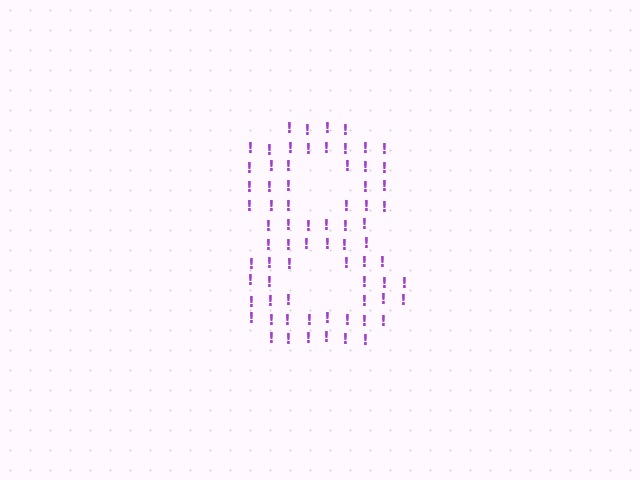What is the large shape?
The large shape is the digit 8.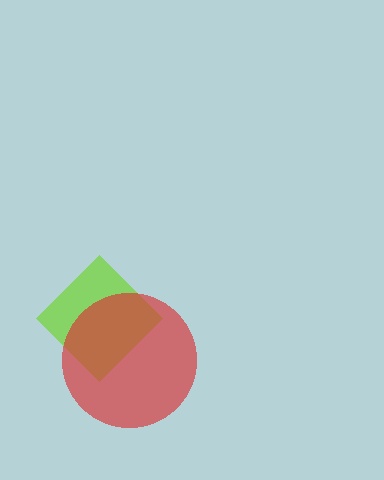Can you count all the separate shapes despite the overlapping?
Yes, there are 2 separate shapes.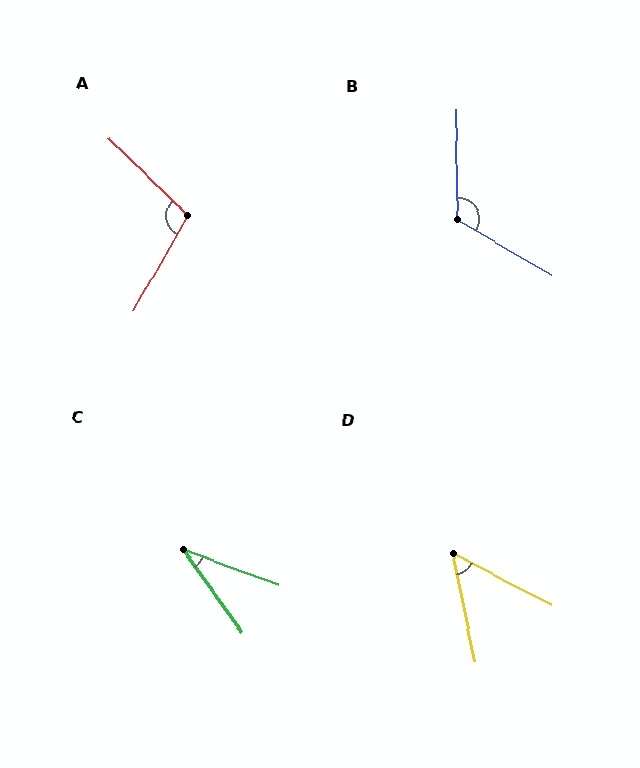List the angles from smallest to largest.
C (34°), D (51°), A (105°), B (121°).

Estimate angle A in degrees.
Approximately 105 degrees.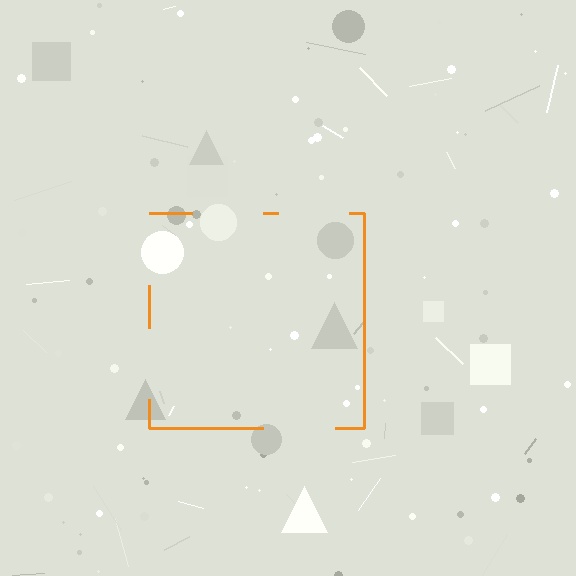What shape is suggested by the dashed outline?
The dashed outline suggests a square.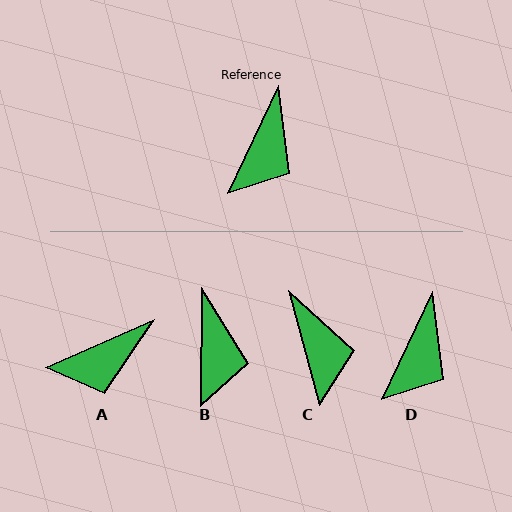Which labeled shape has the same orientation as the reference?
D.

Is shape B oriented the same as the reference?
No, it is off by about 24 degrees.